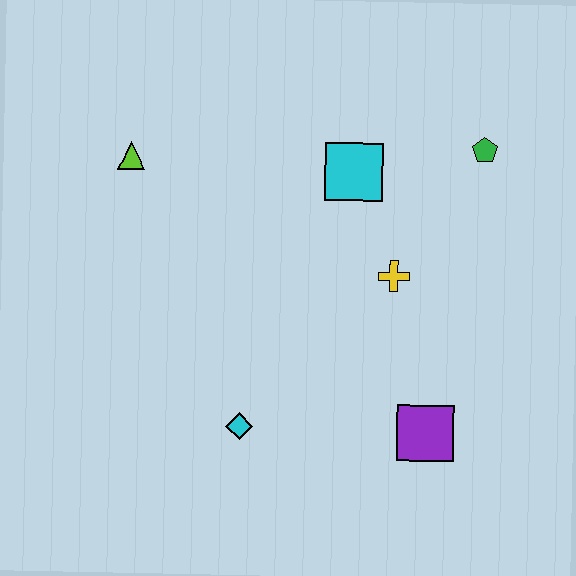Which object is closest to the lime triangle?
The cyan square is closest to the lime triangle.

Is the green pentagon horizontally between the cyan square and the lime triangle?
No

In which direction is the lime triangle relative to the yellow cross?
The lime triangle is to the left of the yellow cross.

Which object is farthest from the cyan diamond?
The green pentagon is farthest from the cyan diamond.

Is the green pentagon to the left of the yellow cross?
No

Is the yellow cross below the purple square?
No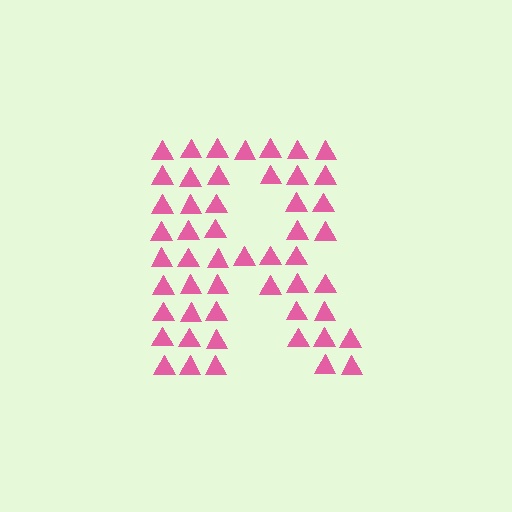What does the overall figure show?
The overall figure shows the letter R.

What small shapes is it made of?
It is made of small triangles.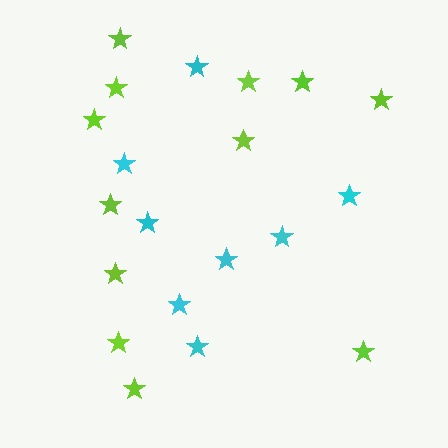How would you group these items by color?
There are 2 groups: one group of lime stars (12) and one group of cyan stars (8).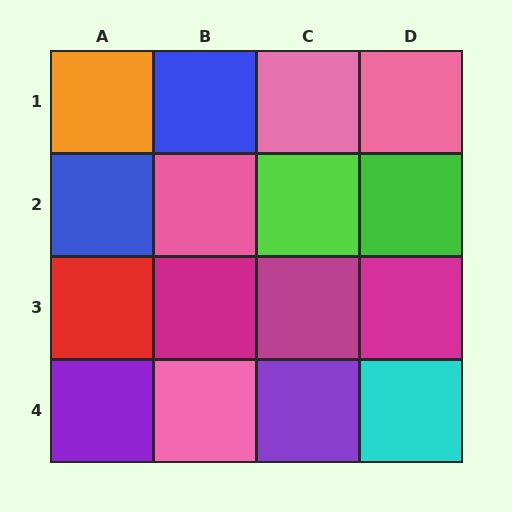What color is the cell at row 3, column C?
Magenta.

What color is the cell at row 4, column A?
Purple.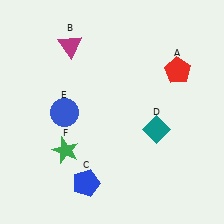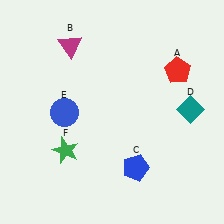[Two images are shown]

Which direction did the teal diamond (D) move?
The teal diamond (D) moved right.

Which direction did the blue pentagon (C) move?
The blue pentagon (C) moved right.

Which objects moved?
The objects that moved are: the blue pentagon (C), the teal diamond (D).